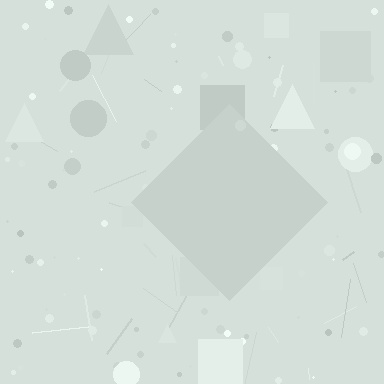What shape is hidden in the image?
A diamond is hidden in the image.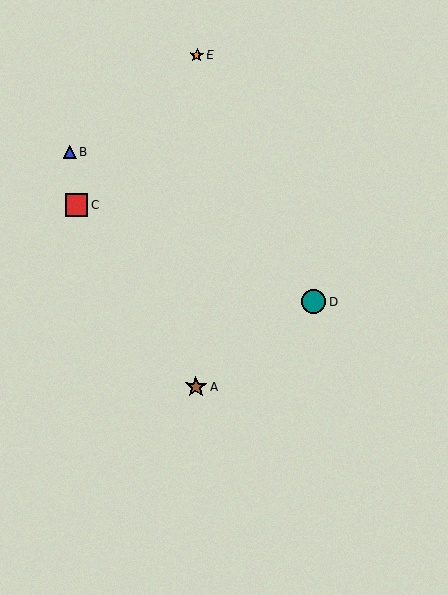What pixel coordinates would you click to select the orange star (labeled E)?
Click at (197, 55) to select the orange star E.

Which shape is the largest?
The teal circle (labeled D) is the largest.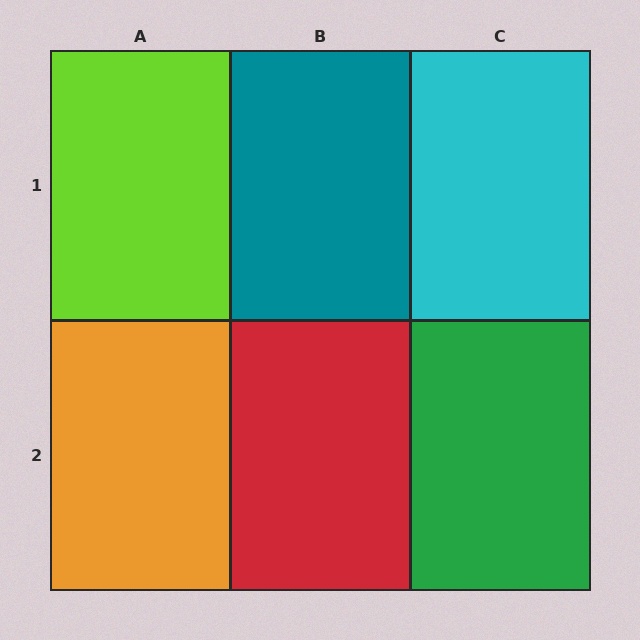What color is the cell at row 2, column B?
Red.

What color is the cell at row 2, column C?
Green.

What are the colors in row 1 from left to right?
Lime, teal, cyan.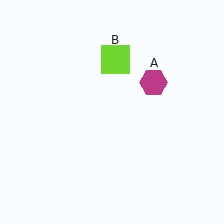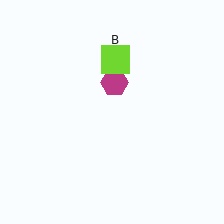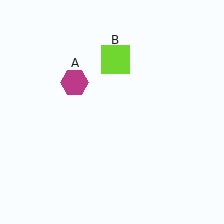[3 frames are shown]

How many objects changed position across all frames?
1 object changed position: magenta hexagon (object A).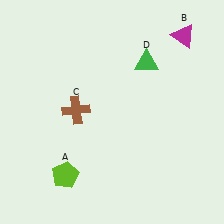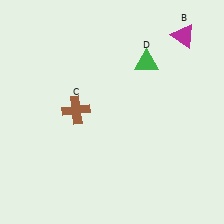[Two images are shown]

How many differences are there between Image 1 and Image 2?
There is 1 difference between the two images.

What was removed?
The lime pentagon (A) was removed in Image 2.